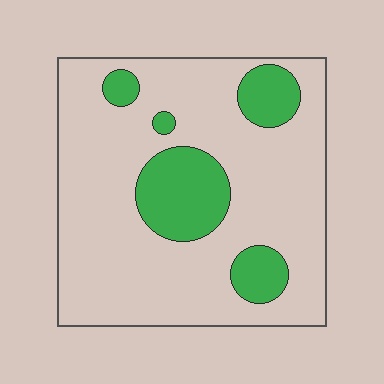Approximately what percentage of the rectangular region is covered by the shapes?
Approximately 20%.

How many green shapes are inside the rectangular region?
5.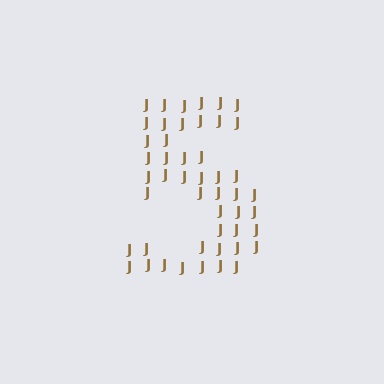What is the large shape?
The large shape is the digit 5.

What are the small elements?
The small elements are letter J's.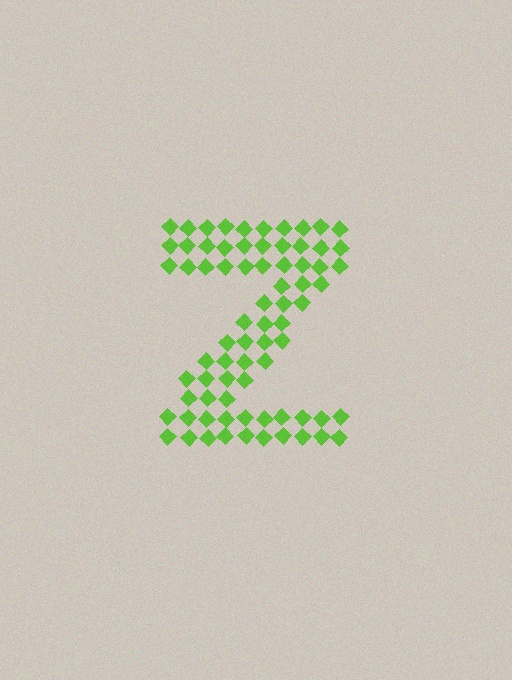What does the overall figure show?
The overall figure shows the letter Z.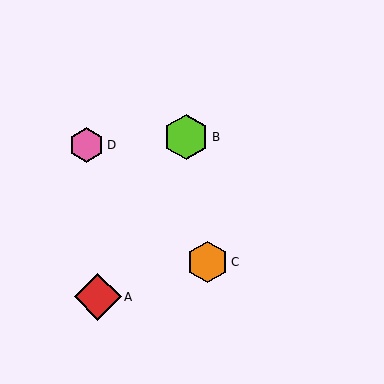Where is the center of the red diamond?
The center of the red diamond is at (98, 297).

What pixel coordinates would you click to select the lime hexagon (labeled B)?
Click at (186, 137) to select the lime hexagon B.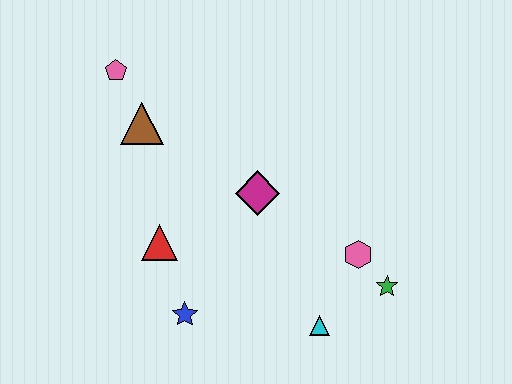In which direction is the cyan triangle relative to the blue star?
The cyan triangle is to the right of the blue star.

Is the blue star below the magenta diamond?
Yes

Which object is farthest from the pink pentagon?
The green star is farthest from the pink pentagon.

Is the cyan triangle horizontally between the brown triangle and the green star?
Yes